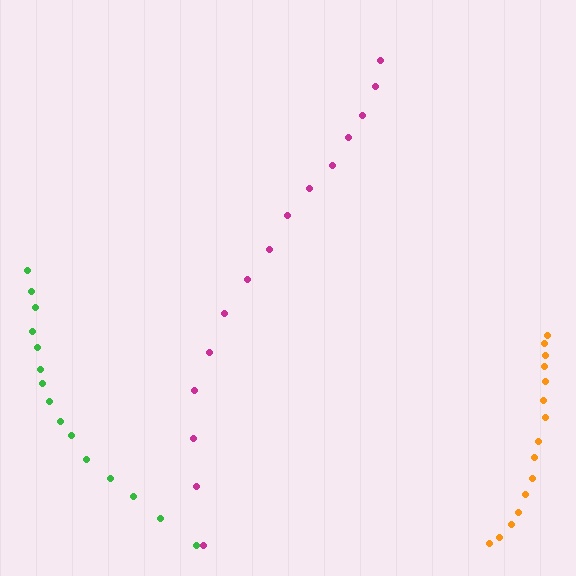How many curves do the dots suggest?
There are 3 distinct paths.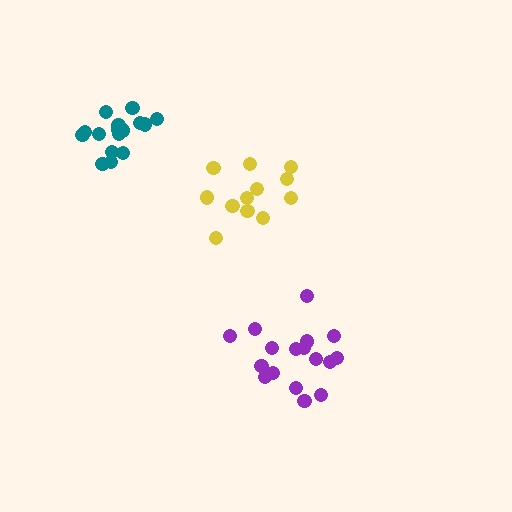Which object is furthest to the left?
The teal cluster is leftmost.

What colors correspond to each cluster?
The clusters are colored: purple, teal, yellow.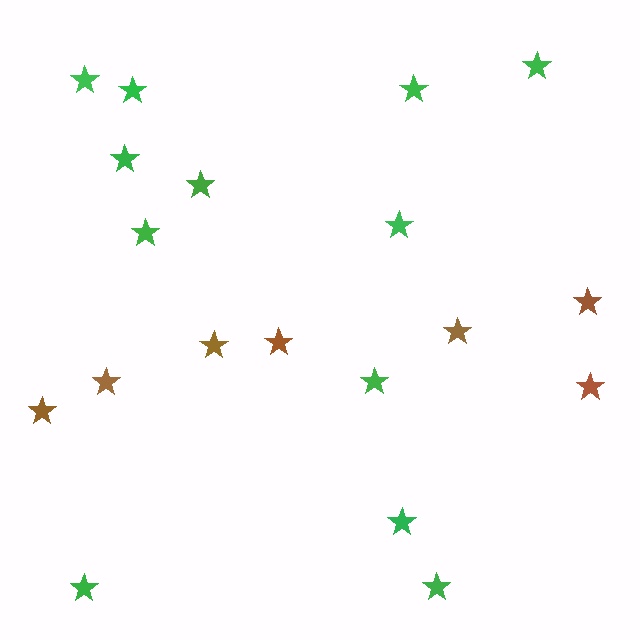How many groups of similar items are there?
There are 2 groups: one group of green stars (12) and one group of brown stars (7).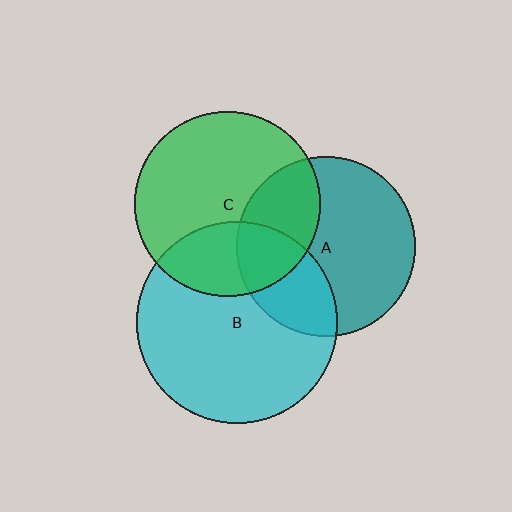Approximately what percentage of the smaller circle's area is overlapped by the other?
Approximately 30%.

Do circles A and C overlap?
Yes.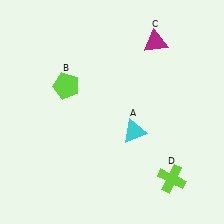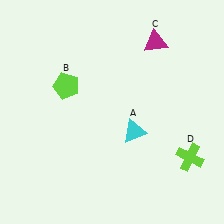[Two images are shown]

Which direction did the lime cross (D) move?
The lime cross (D) moved up.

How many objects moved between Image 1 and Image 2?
1 object moved between the two images.